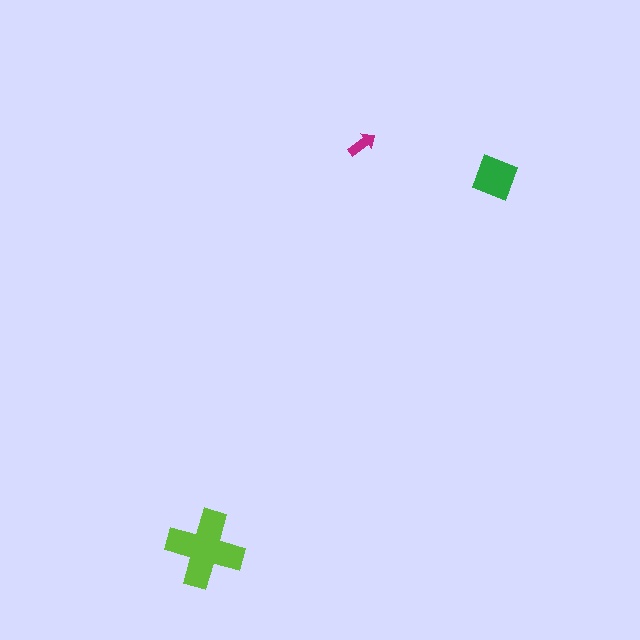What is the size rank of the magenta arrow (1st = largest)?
3rd.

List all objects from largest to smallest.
The lime cross, the green diamond, the magenta arrow.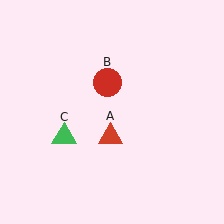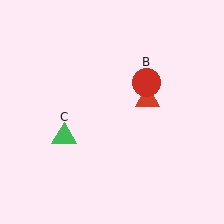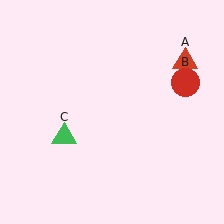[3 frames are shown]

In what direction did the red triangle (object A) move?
The red triangle (object A) moved up and to the right.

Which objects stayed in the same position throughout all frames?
Green triangle (object C) remained stationary.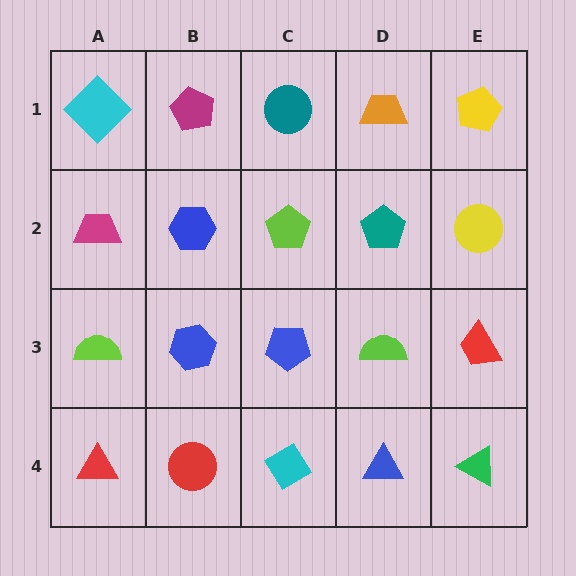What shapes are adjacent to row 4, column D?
A lime semicircle (row 3, column D), a cyan diamond (row 4, column C), a green triangle (row 4, column E).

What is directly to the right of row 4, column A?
A red circle.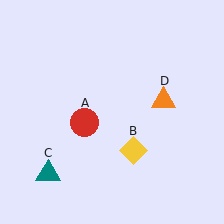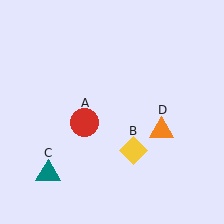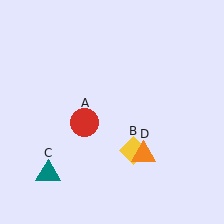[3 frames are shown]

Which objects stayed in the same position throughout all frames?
Red circle (object A) and yellow diamond (object B) and teal triangle (object C) remained stationary.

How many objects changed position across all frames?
1 object changed position: orange triangle (object D).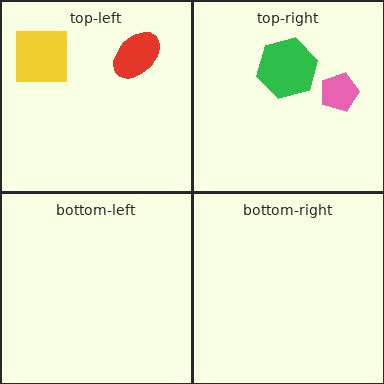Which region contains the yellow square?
The top-left region.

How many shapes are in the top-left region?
2.